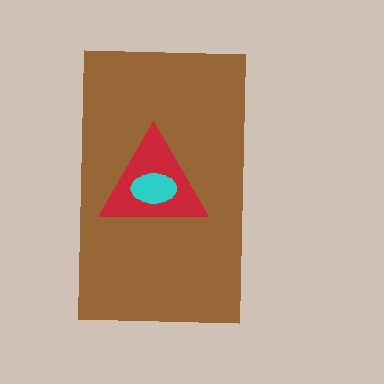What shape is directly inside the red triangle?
The cyan ellipse.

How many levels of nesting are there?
3.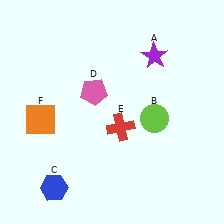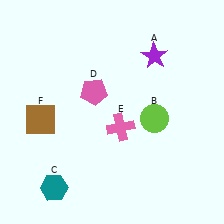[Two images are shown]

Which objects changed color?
C changed from blue to teal. E changed from red to pink. F changed from orange to brown.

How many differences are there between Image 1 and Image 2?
There are 3 differences between the two images.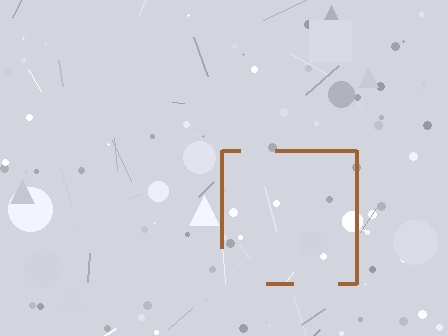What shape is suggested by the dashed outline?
The dashed outline suggests a square.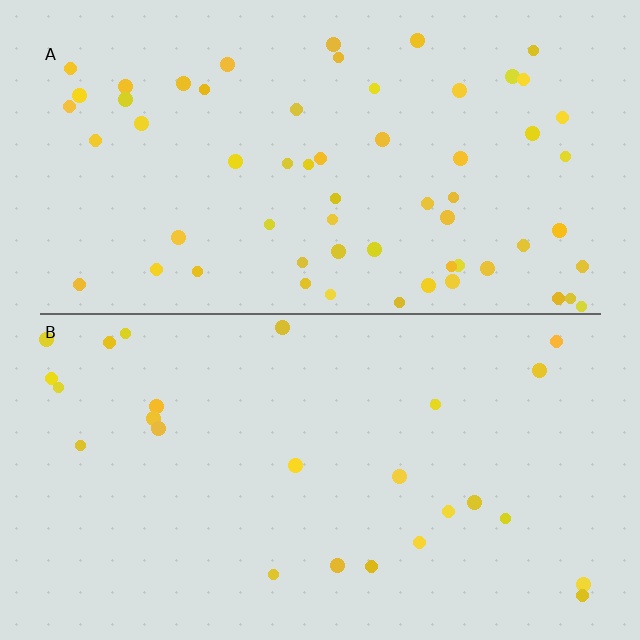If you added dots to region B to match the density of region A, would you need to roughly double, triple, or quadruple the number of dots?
Approximately double.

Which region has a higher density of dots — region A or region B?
A (the top).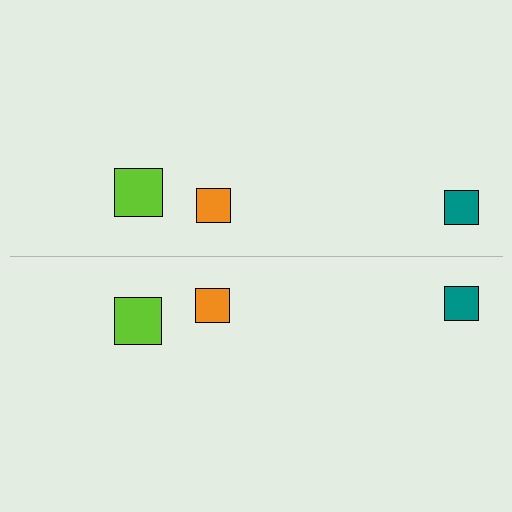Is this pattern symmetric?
Yes, this pattern has bilateral (reflection) symmetry.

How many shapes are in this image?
There are 6 shapes in this image.